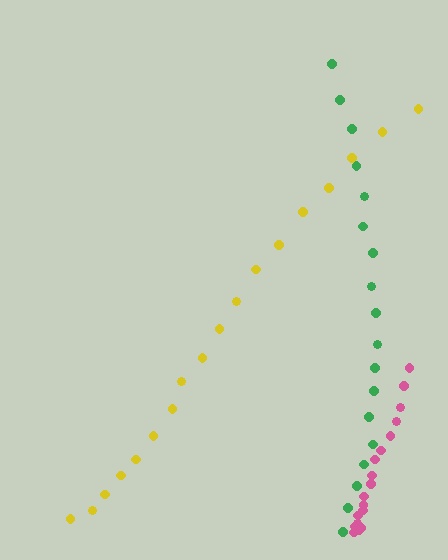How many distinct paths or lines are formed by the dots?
There are 3 distinct paths.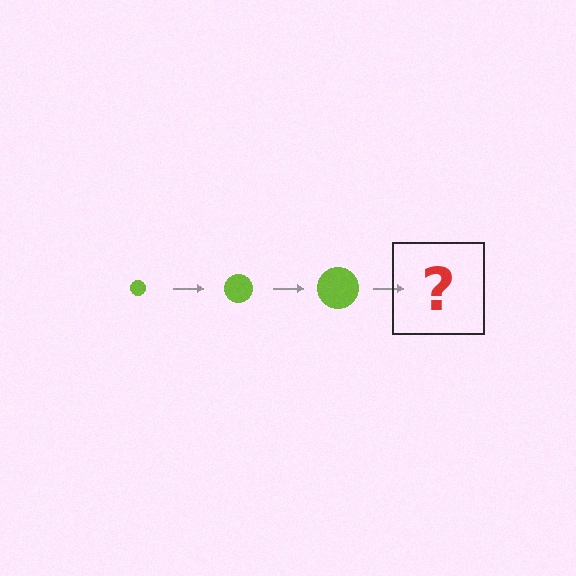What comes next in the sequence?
The next element should be a lime circle, larger than the previous one.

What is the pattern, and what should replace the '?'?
The pattern is that the circle gets progressively larger each step. The '?' should be a lime circle, larger than the previous one.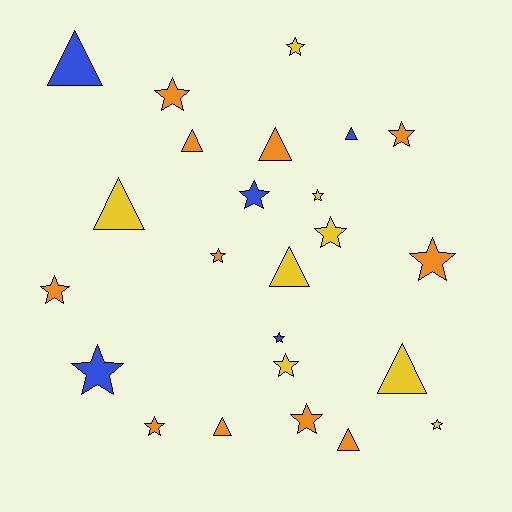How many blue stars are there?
There are 3 blue stars.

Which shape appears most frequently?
Star, with 15 objects.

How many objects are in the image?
There are 24 objects.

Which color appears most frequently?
Orange, with 11 objects.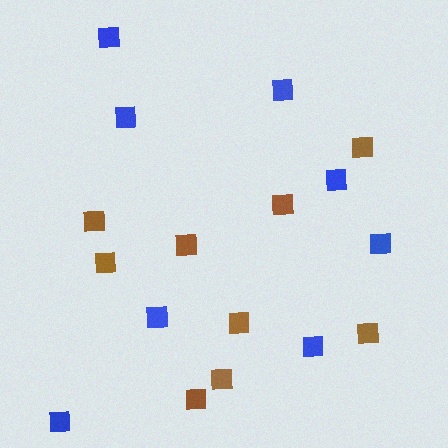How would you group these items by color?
There are 2 groups: one group of brown squares (9) and one group of blue squares (8).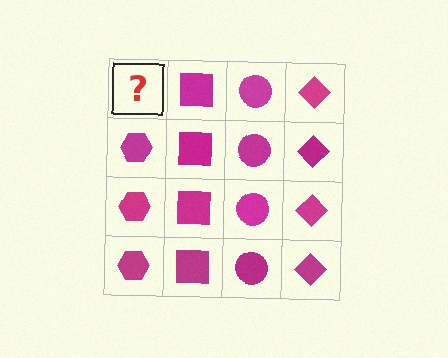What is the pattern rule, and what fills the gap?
The rule is that each column has a consistent shape. The gap should be filled with a magenta hexagon.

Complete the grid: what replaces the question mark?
The question mark should be replaced with a magenta hexagon.